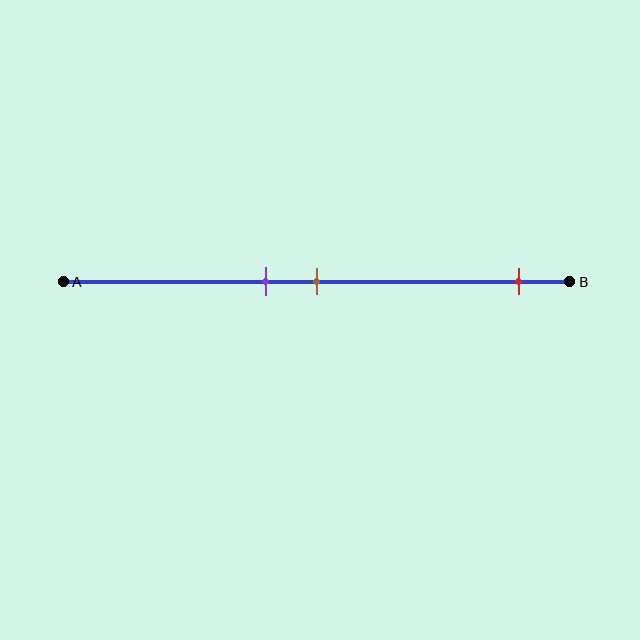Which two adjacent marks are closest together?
The purple and brown marks are the closest adjacent pair.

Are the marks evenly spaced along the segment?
No, the marks are not evenly spaced.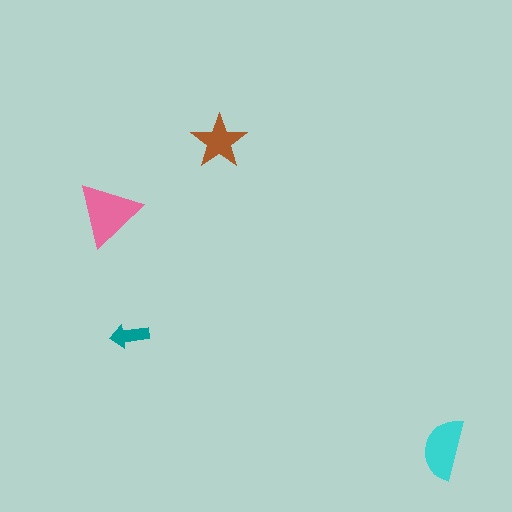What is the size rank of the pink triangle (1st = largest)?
1st.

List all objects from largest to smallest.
The pink triangle, the cyan semicircle, the brown star, the teal arrow.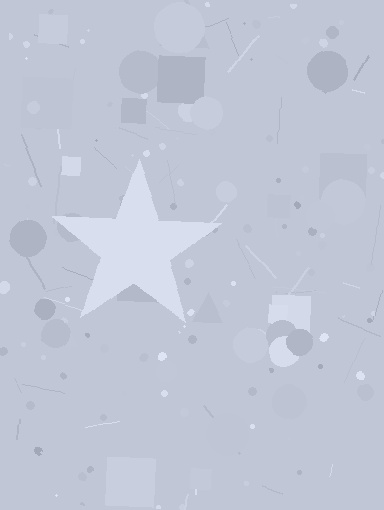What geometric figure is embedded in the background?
A star is embedded in the background.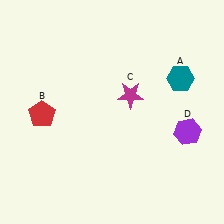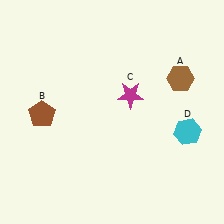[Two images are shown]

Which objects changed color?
A changed from teal to brown. B changed from red to brown. D changed from purple to cyan.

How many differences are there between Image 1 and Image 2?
There are 3 differences between the two images.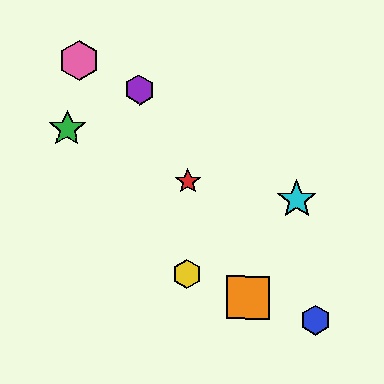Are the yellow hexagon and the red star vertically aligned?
Yes, both are at x≈187.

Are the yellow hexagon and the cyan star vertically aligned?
No, the yellow hexagon is at x≈187 and the cyan star is at x≈297.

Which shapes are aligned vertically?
The red star, the yellow hexagon are aligned vertically.